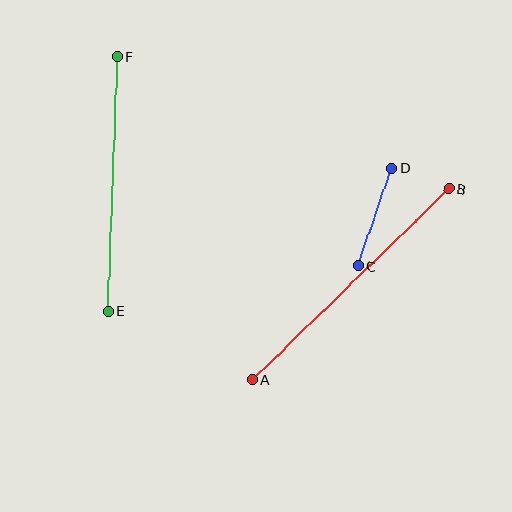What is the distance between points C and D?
The distance is approximately 103 pixels.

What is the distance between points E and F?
The distance is approximately 255 pixels.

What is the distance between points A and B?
The distance is approximately 274 pixels.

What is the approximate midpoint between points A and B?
The midpoint is at approximately (350, 284) pixels.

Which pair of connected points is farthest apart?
Points A and B are farthest apart.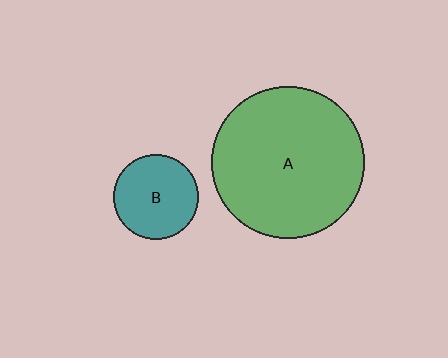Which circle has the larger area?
Circle A (green).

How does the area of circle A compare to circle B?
Approximately 3.2 times.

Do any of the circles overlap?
No, none of the circles overlap.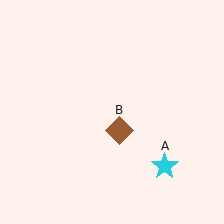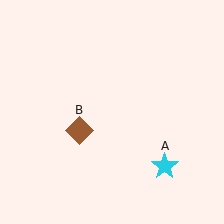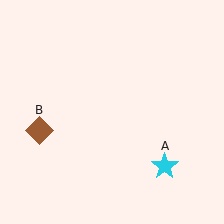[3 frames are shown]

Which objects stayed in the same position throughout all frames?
Cyan star (object A) remained stationary.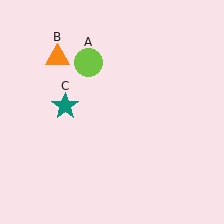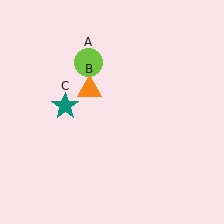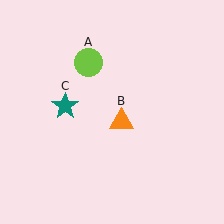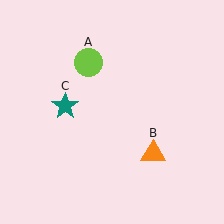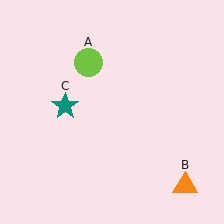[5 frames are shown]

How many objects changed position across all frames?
1 object changed position: orange triangle (object B).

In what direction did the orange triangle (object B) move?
The orange triangle (object B) moved down and to the right.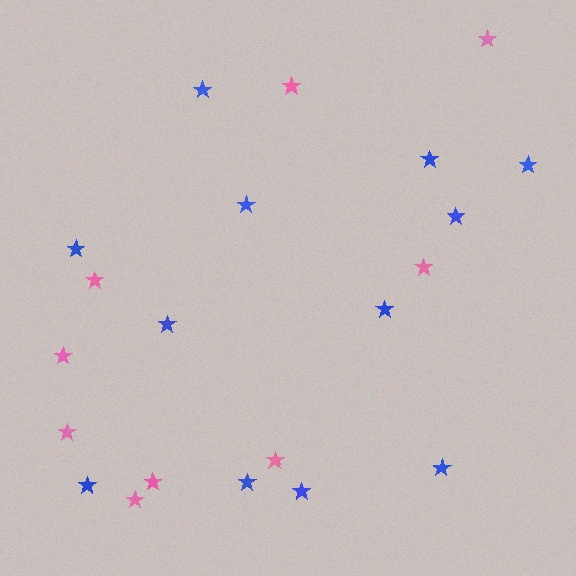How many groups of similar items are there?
There are 2 groups: one group of blue stars (12) and one group of pink stars (9).